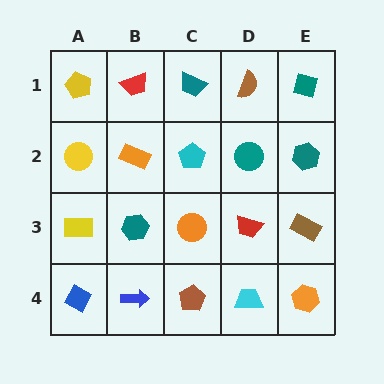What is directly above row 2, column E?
A teal diamond.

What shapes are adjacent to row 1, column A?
A yellow circle (row 2, column A), a red trapezoid (row 1, column B).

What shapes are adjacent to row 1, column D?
A teal circle (row 2, column D), a teal trapezoid (row 1, column C), a teal diamond (row 1, column E).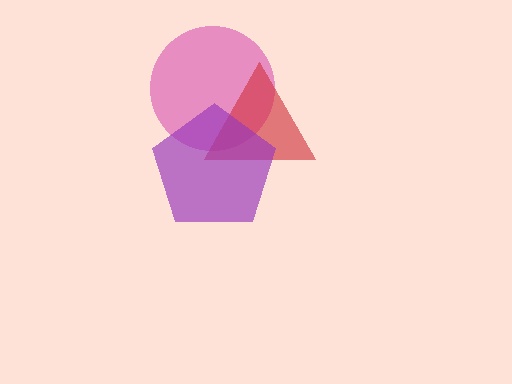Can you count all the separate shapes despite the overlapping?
Yes, there are 3 separate shapes.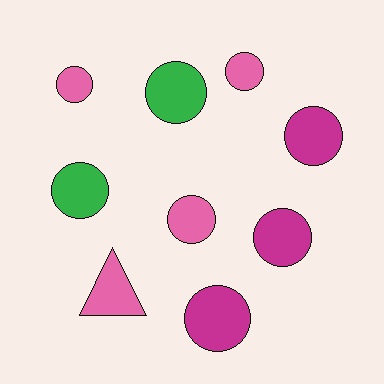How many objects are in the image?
There are 9 objects.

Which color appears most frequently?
Pink, with 4 objects.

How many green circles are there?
There are 2 green circles.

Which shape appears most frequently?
Circle, with 8 objects.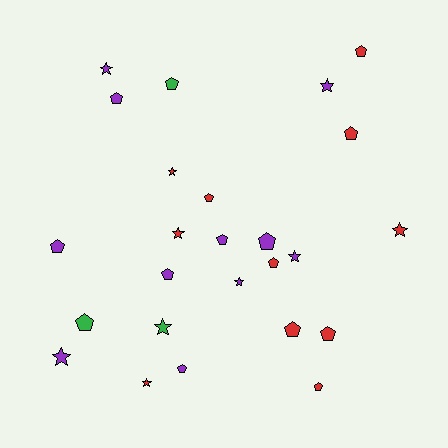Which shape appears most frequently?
Pentagon, with 15 objects.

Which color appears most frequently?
Purple, with 11 objects.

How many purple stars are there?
There are 5 purple stars.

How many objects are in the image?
There are 25 objects.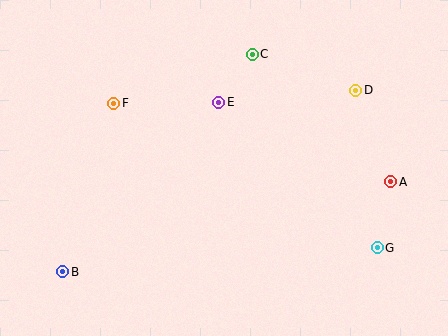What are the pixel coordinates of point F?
Point F is at (114, 103).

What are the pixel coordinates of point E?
Point E is at (219, 102).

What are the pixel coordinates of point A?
Point A is at (391, 182).